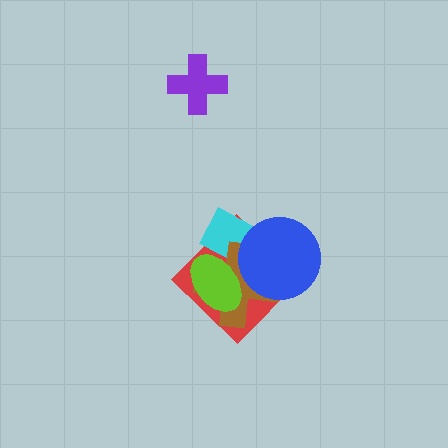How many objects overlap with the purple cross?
0 objects overlap with the purple cross.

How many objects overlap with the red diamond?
4 objects overlap with the red diamond.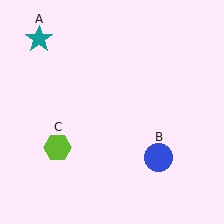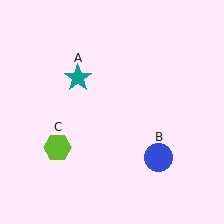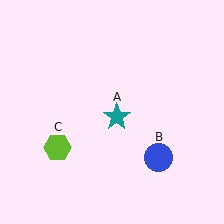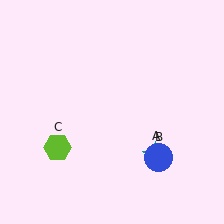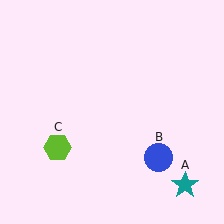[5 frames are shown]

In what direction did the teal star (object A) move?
The teal star (object A) moved down and to the right.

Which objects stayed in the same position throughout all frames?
Blue circle (object B) and lime hexagon (object C) remained stationary.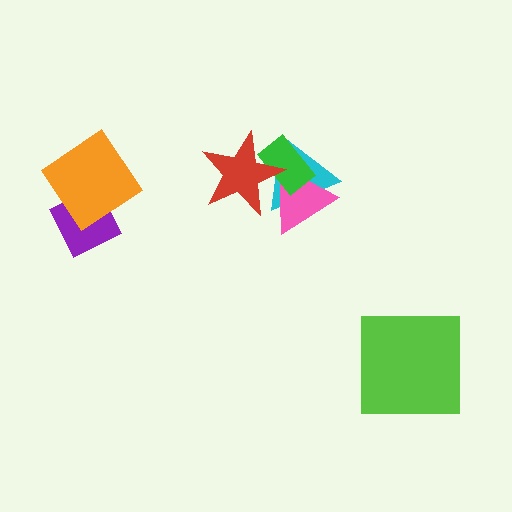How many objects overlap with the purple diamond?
1 object overlaps with the purple diamond.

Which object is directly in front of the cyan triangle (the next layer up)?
The pink triangle is directly in front of the cyan triangle.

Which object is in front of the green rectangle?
The red star is in front of the green rectangle.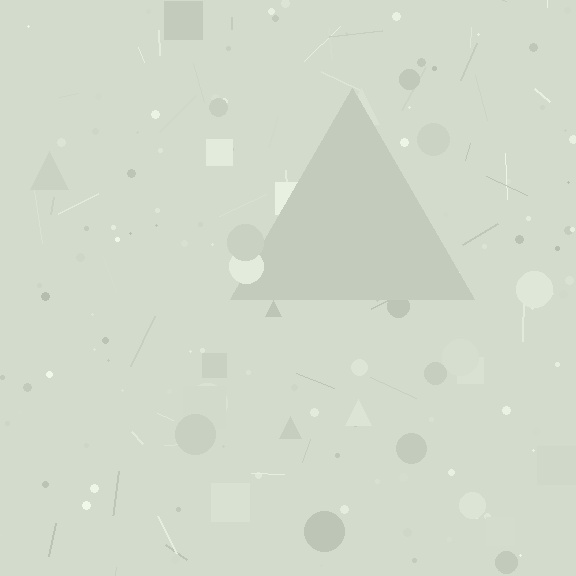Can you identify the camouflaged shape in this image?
The camouflaged shape is a triangle.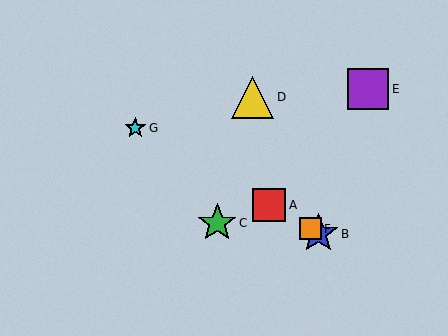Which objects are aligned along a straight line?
Objects A, B, F, G are aligned along a straight line.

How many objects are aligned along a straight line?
4 objects (A, B, F, G) are aligned along a straight line.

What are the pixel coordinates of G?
Object G is at (135, 128).